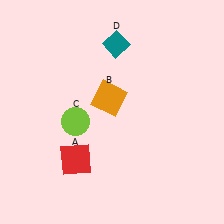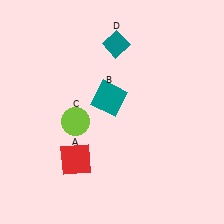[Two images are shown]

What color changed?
The square (B) changed from orange in Image 1 to teal in Image 2.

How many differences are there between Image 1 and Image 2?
There is 1 difference between the two images.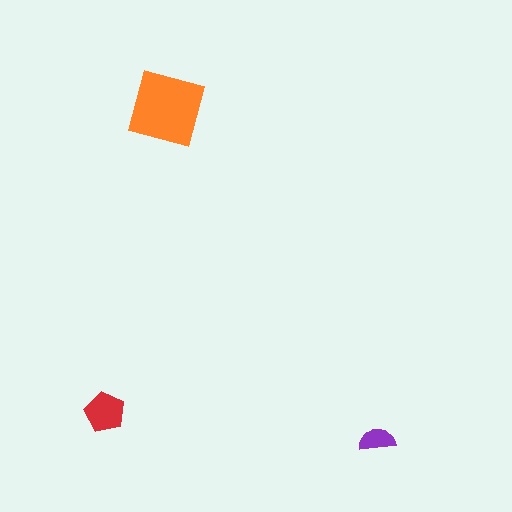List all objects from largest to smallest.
The orange square, the red pentagon, the purple semicircle.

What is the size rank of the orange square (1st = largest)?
1st.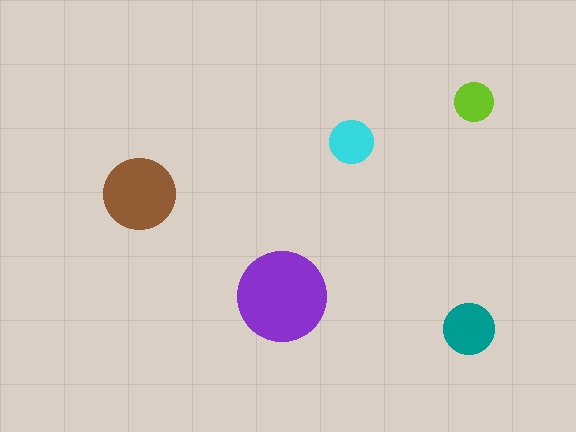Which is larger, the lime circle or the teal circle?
The teal one.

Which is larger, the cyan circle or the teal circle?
The teal one.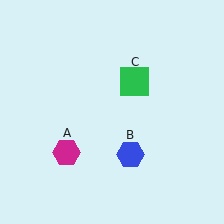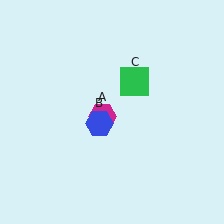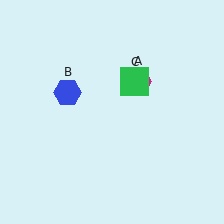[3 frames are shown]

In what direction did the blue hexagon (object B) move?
The blue hexagon (object B) moved up and to the left.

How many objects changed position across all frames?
2 objects changed position: magenta hexagon (object A), blue hexagon (object B).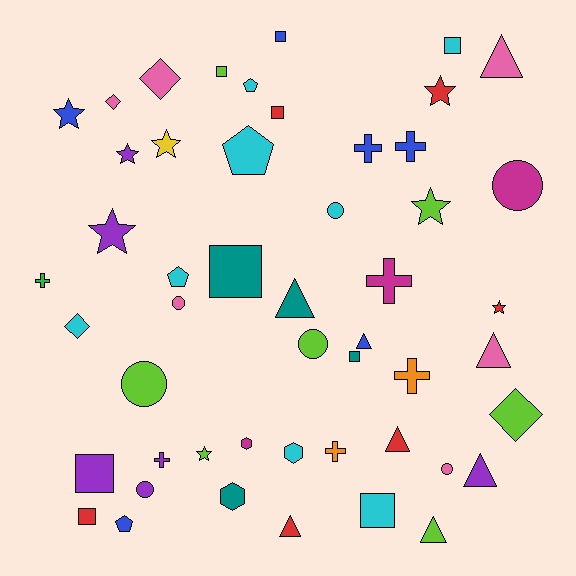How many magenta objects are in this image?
There are 3 magenta objects.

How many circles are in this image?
There are 7 circles.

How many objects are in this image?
There are 50 objects.